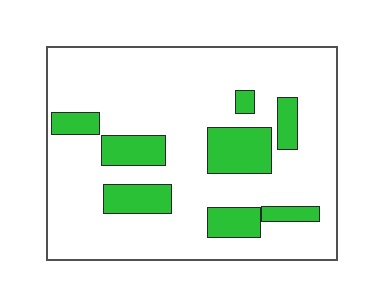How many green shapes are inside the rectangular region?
8.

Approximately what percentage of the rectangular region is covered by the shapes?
Approximately 20%.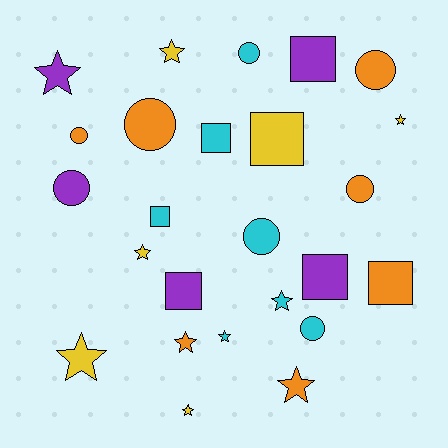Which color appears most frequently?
Cyan, with 7 objects.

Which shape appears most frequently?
Star, with 10 objects.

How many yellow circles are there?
There are no yellow circles.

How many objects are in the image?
There are 25 objects.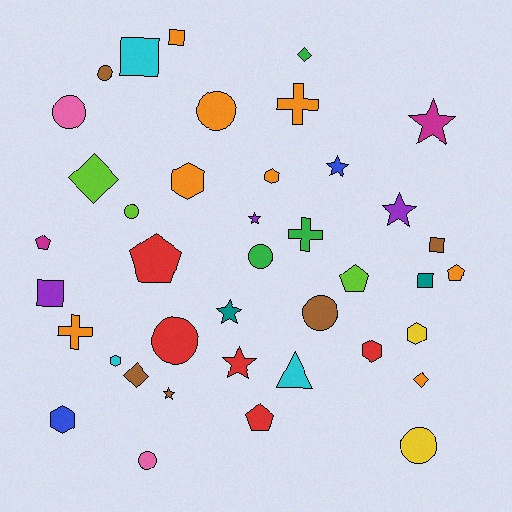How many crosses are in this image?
There are 3 crosses.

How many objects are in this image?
There are 40 objects.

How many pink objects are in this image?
There are 2 pink objects.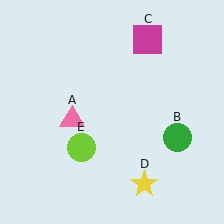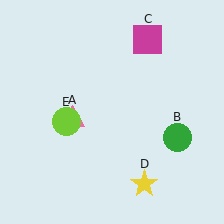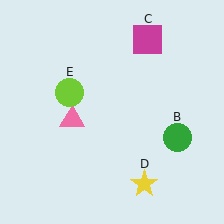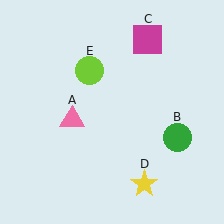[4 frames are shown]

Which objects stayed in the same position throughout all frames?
Pink triangle (object A) and green circle (object B) and magenta square (object C) and yellow star (object D) remained stationary.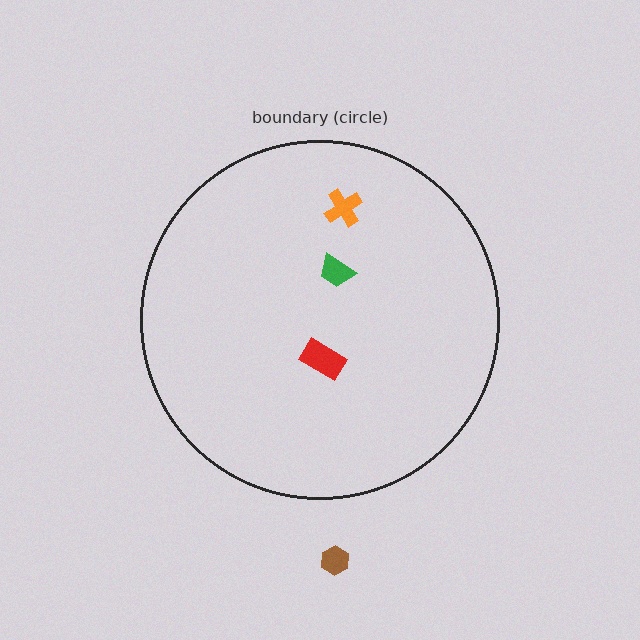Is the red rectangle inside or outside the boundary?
Inside.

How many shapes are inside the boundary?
3 inside, 1 outside.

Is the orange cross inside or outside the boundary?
Inside.